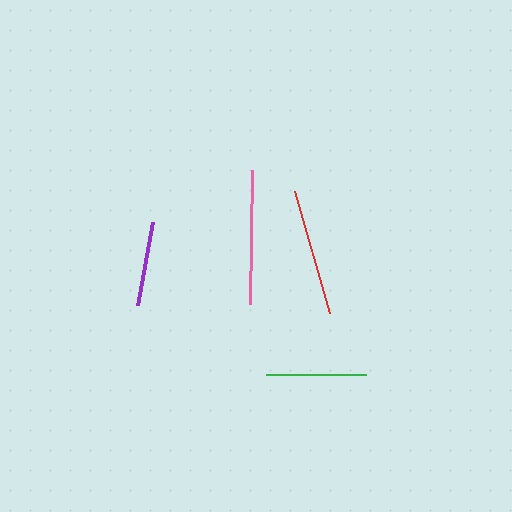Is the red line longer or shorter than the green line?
The red line is longer than the green line.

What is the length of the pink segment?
The pink segment is approximately 134 pixels long.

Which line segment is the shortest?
The purple line is the shortest at approximately 85 pixels.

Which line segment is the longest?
The pink line is the longest at approximately 134 pixels.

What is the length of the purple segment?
The purple segment is approximately 85 pixels long.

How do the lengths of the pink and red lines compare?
The pink and red lines are approximately the same length.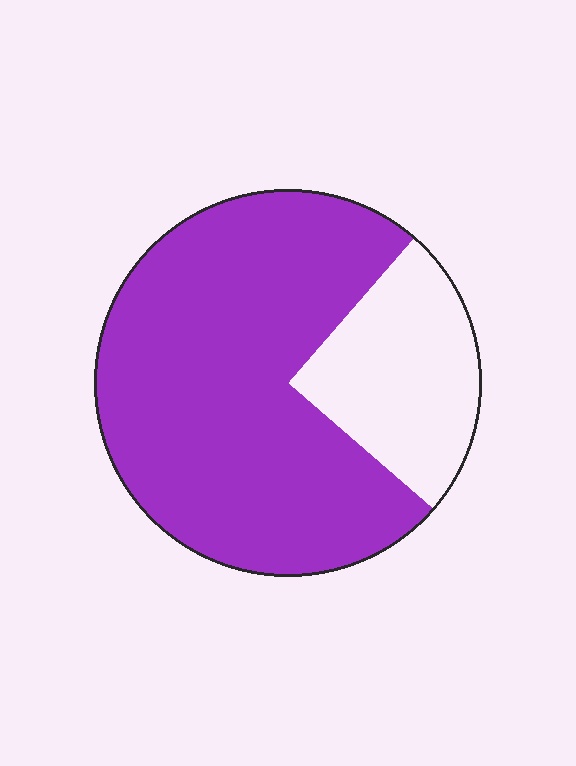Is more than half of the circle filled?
Yes.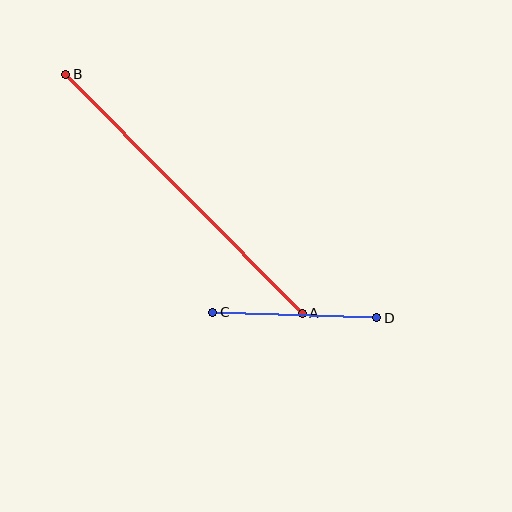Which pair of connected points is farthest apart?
Points A and B are farthest apart.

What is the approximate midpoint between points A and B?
The midpoint is at approximately (184, 194) pixels.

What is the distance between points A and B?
The distance is approximately 336 pixels.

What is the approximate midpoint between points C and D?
The midpoint is at approximately (295, 315) pixels.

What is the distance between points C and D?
The distance is approximately 164 pixels.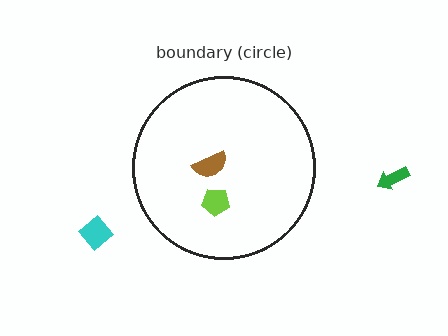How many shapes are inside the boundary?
2 inside, 2 outside.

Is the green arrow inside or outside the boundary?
Outside.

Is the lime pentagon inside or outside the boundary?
Inside.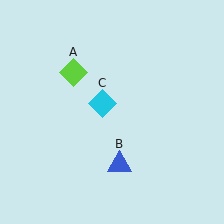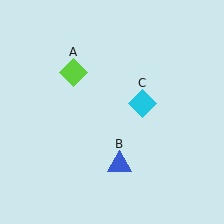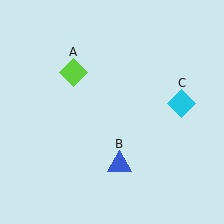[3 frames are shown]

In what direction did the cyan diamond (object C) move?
The cyan diamond (object C) moved right.